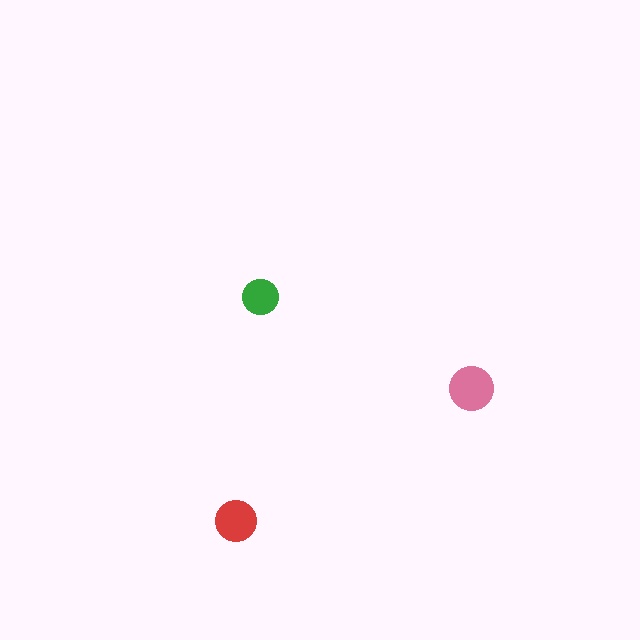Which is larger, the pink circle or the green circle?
The pink one.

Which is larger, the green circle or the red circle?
The red one.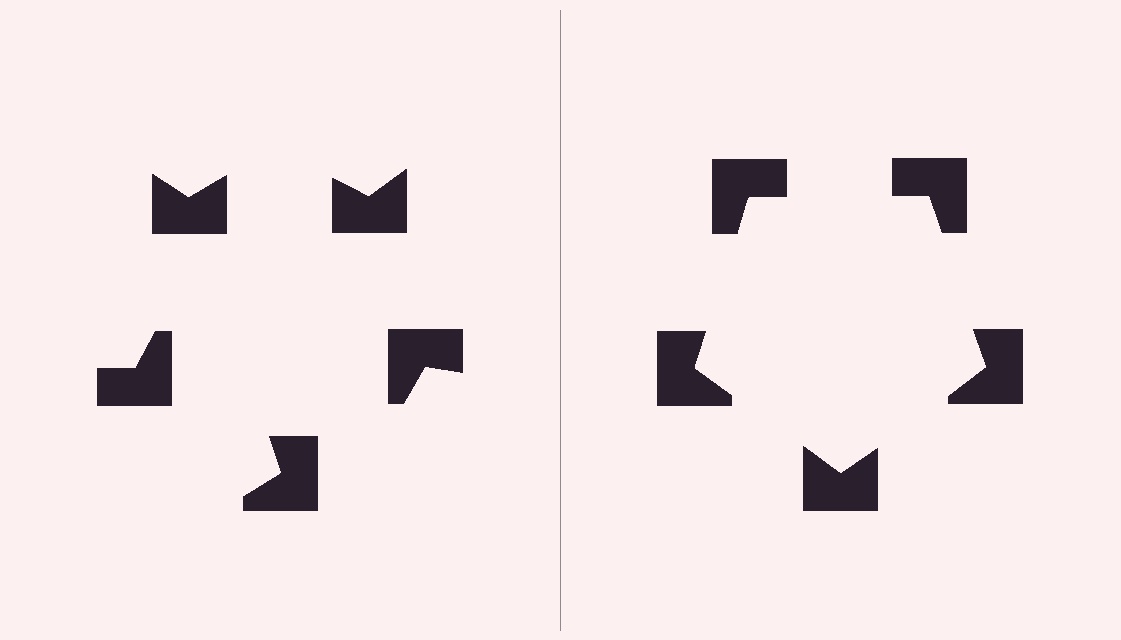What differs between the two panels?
The notched squares are positioned identically on both sides; only the wedge orientations differ. On the right they align to a pentagon; on the left they are misaligned.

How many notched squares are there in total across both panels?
10 — 5 on each side.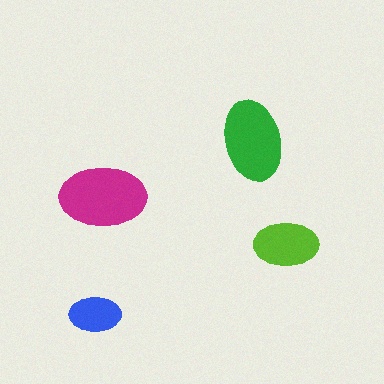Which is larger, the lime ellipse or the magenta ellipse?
The magenta one.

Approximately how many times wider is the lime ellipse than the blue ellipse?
About 1.5 times wider.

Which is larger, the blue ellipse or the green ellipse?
The green one.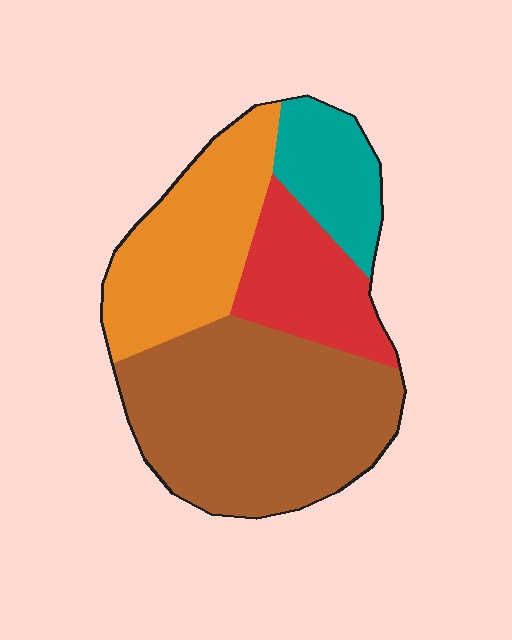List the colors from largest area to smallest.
From largest to smallest: brown, orange, red, teal.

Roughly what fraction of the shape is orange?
Orange covers around 25% of the shape.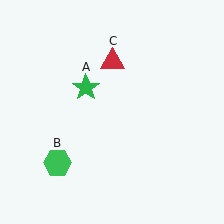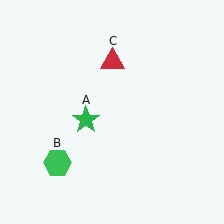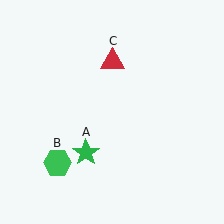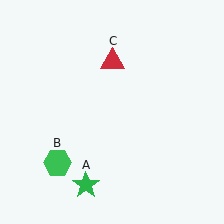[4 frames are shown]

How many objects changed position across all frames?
1 object changed position: green star (object A).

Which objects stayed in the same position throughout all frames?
Green hexagon (object B) and red triangle (object C) remained stationary.